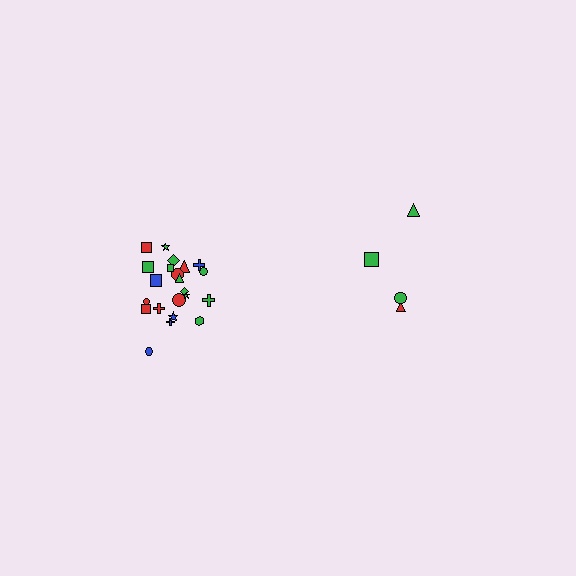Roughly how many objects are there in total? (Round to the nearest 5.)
Roughly 25 objects in total.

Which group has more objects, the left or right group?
The left group.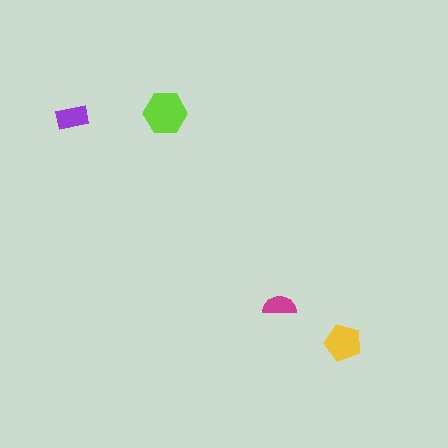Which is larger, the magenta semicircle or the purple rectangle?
The purple rectangle.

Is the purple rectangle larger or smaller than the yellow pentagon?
Smaller.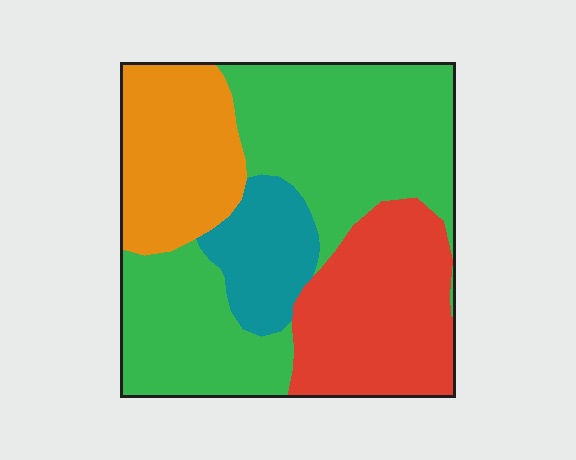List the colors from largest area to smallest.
From largest to smallest: green, red, orange, teal.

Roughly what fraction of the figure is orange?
Orange covers about 20% of the figure.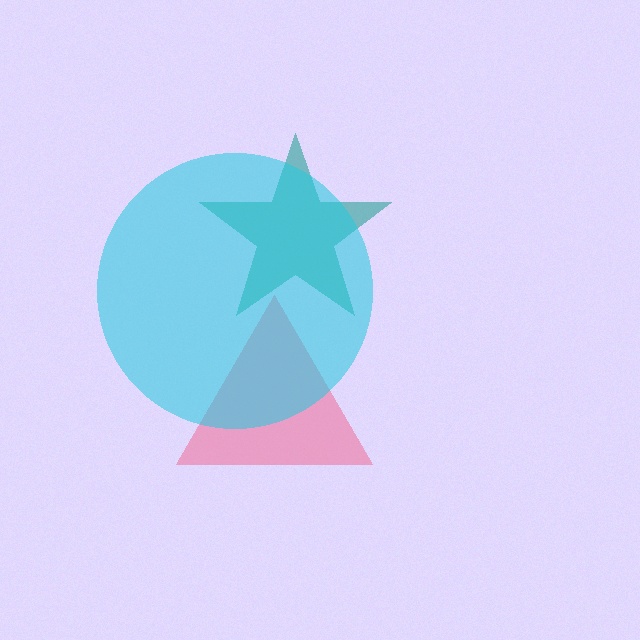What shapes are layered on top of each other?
The layered shapes are: a teal star, a pink triangle, a cyan circle.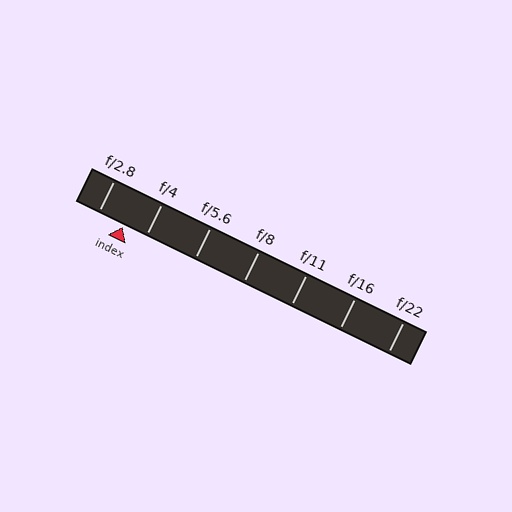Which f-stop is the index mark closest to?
The index mark is closest to f/4.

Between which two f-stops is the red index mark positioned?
The index mark is between f/2.8 and f/4.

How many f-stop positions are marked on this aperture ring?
There are 7 f-stop positions marked.